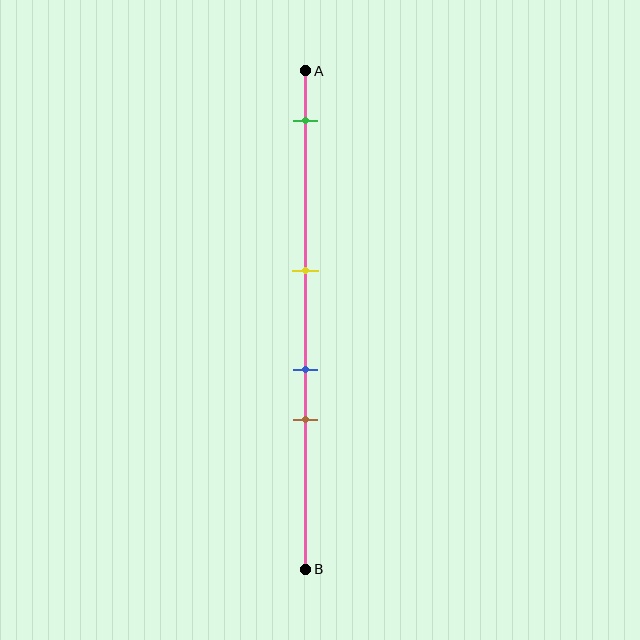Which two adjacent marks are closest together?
The blue and brown marks are the closest adjacent pair.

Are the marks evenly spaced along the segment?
No, the marks are not evenly spaced.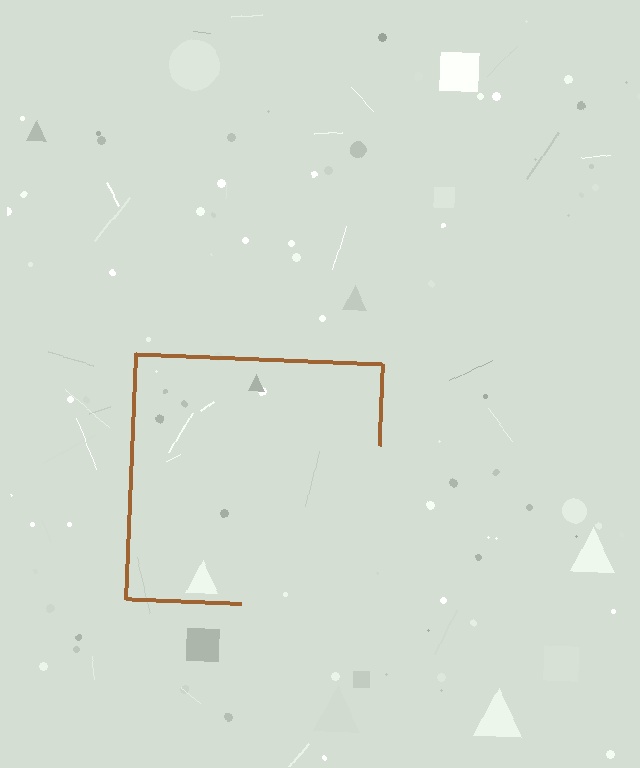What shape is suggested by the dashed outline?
The dashed outline suggests a square.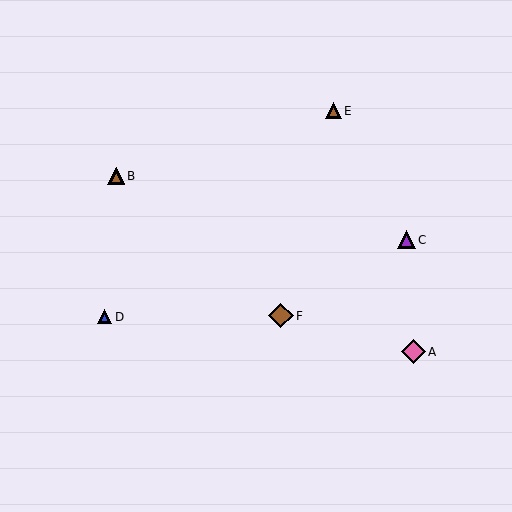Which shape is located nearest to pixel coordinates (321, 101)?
The brown triangle (labeled E) at (333, 111) is nearest to that location.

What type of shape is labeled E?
Shape E is a brown triangle.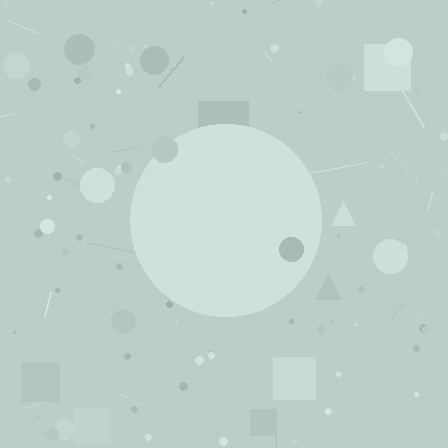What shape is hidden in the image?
A circle is hidden in the image.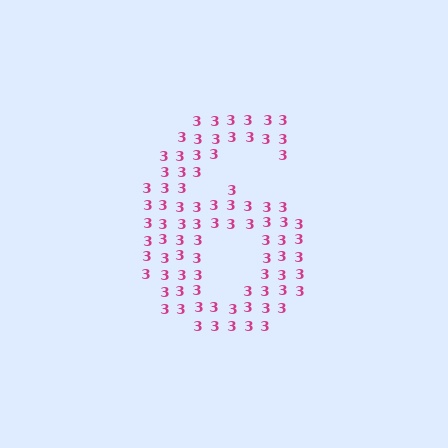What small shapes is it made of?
It is made of small digit 3's.